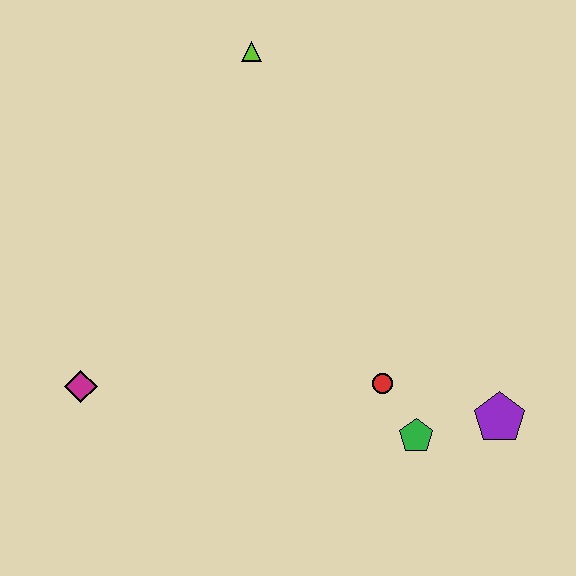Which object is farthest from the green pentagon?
The lime triangle is farthest from the green pentagon.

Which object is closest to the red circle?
The green pentagon is closest to the red circle.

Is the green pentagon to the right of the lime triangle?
Yes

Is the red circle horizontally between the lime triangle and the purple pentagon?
Yes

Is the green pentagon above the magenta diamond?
No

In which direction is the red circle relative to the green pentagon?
The red circle is above the green pentagon.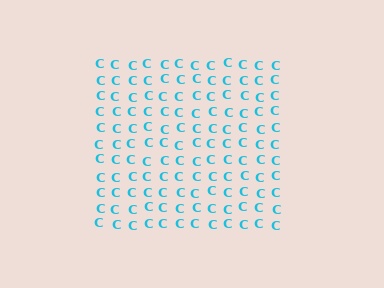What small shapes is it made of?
It is made of small letter C's.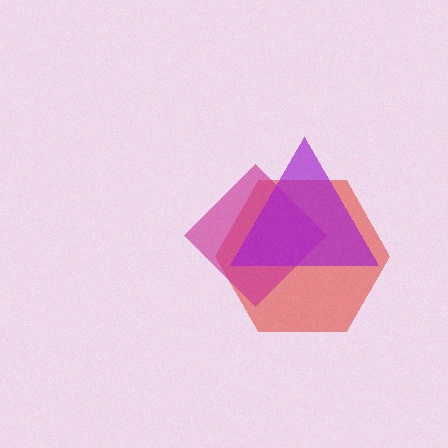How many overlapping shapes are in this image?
There are 3 overlapping shapes in the image.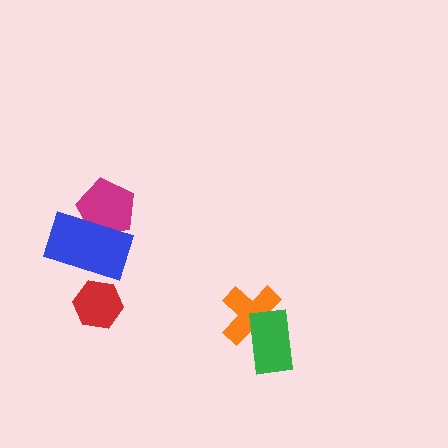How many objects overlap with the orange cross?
1 object overlaps with the orange cross.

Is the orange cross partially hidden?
Yes, it is partially covered by another shape.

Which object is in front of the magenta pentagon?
The blue rectangle is in front of the magenta pentagon.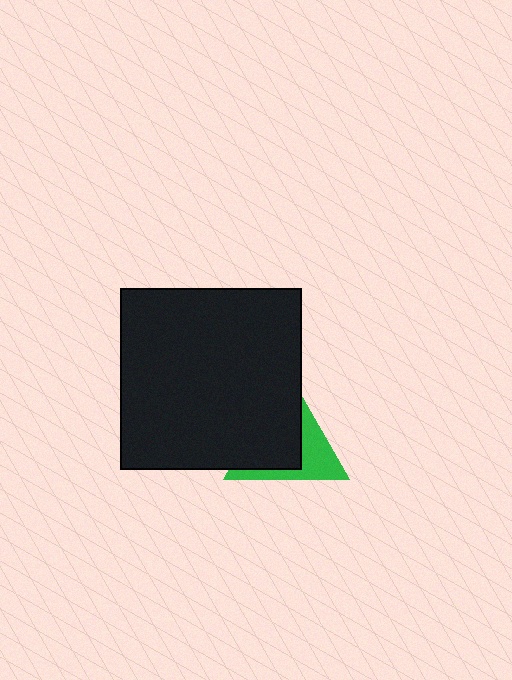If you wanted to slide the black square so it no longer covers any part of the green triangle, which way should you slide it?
Slide it left — that is the most direct way to separate the two shapes.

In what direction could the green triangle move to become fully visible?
The green triangle could move right. That would shift it out from behind the black square entirely.